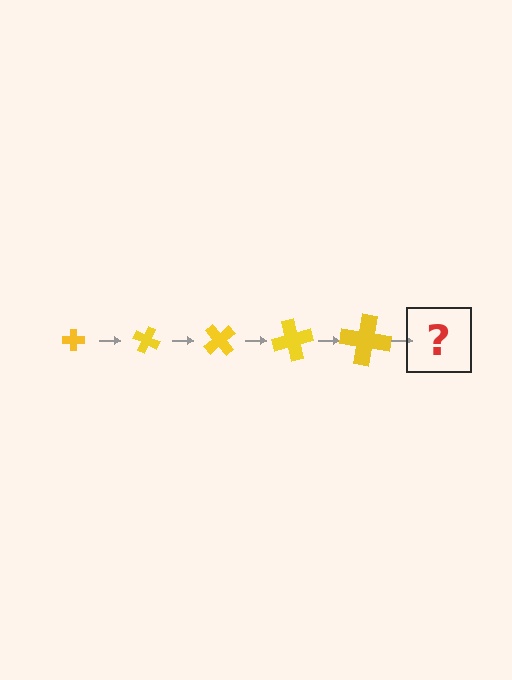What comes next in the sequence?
The next element should be a cross, larger than the previous one and rotated 125 degrees from the start.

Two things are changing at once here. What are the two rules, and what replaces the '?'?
The two rules are that the cross grows larger each step and it rotates 25 degrees each step. The '?' should be a cross, larger than the previous one and rotated 125 degrees from the start.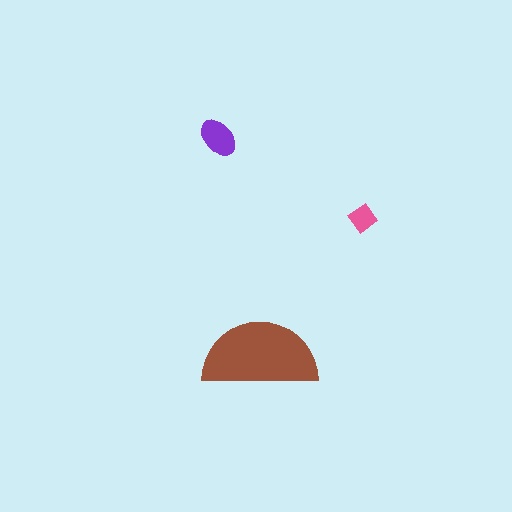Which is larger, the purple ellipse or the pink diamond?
The purple ellipse.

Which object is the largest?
The brown semicircle.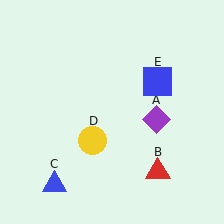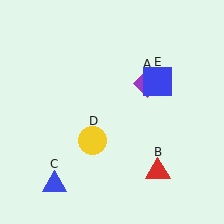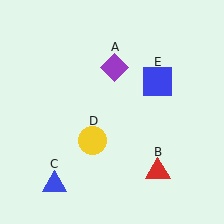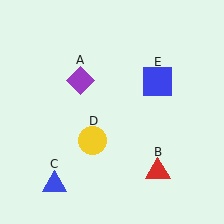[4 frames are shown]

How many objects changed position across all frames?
1 object changed position: purple diamond (object A).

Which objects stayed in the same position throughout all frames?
Red triangle (object B) and blue triangle (object C) and yellow circle (object D) and blue square (object E) remained stationary.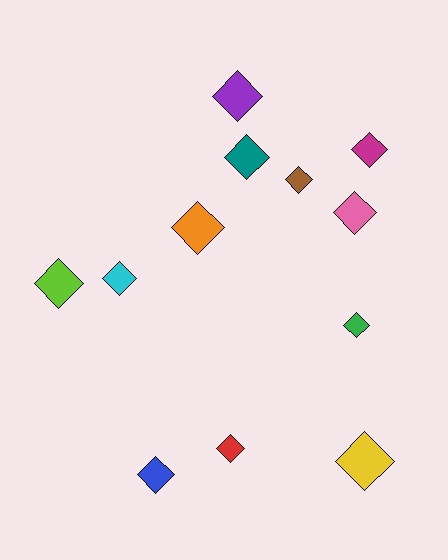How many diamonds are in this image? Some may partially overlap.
There are 12 diamonds.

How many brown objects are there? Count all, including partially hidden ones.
There is 1 brown object.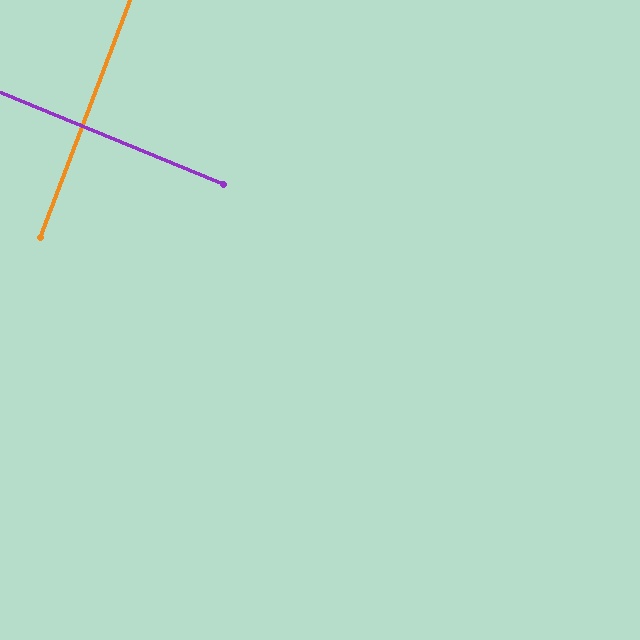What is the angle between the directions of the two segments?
Approximately 88 degrees.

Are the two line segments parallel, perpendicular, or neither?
Perpendicular — they meet at approximately 88°.